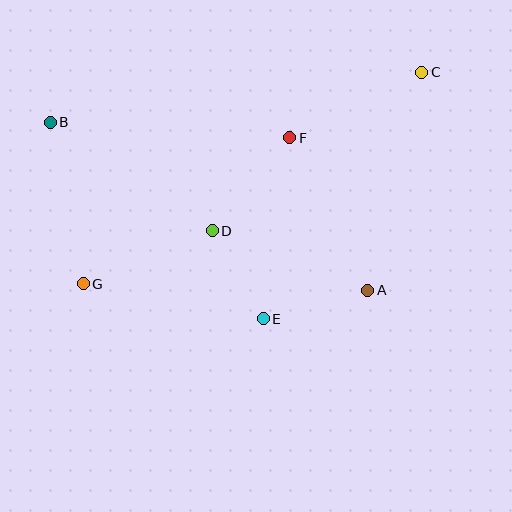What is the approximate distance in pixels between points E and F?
The distance between E and F is approximately 183 pixels.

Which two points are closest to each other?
Points D and E are closest to each other.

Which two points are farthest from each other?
Points C and G are farthest from each other.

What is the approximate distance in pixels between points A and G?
The distance between A and G is approximately 284 pixels.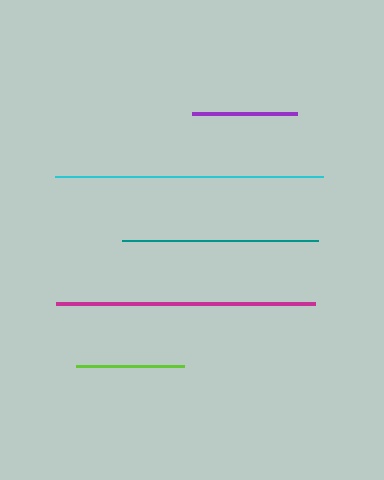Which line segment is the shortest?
The purple line is the shortest at approximately 106 pixels.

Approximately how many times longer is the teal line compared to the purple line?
The teal line is approximately 1.9 times the length of the purple line.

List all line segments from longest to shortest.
From longest to shortest: cyan, magenta, teal, lime, purple.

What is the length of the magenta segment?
The magenta segment is approximately 259 pixels long.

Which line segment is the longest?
The cyan line is the longest at approximately 268 pixels.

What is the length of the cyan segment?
The cyan segment is approximately 268 pixels long.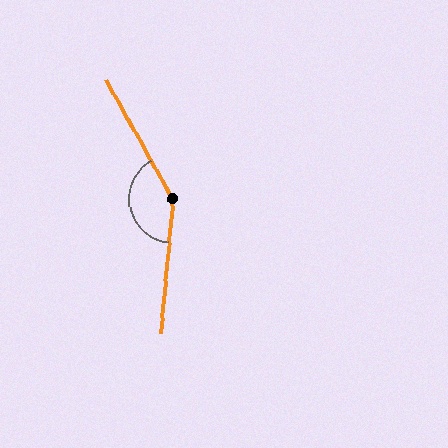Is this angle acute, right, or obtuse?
It is obtuse.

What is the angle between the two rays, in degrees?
Approximately 145 degrees.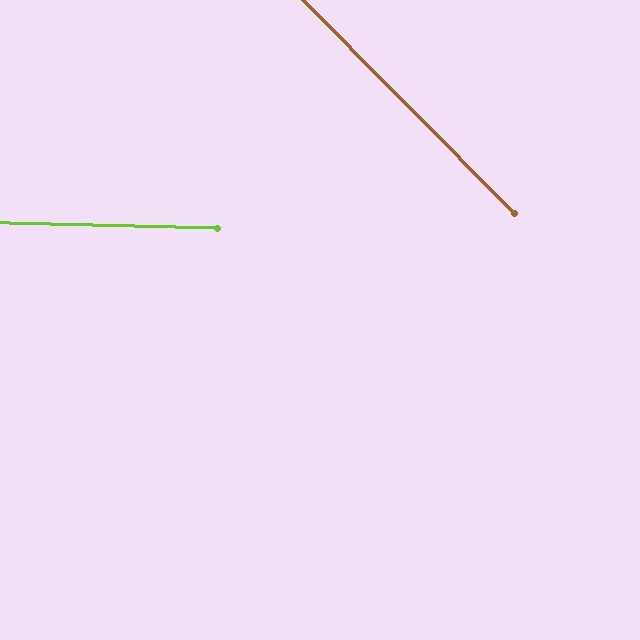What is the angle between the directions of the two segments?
Approximately 44 degrees.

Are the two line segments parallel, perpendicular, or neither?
Neither parallel nor perpendicular — they differ by about 44°.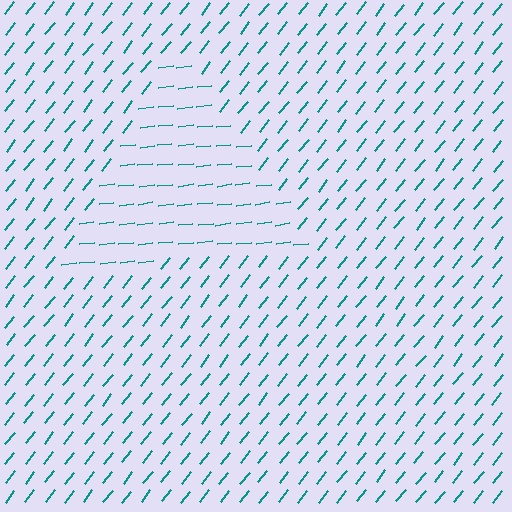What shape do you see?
I see a triangle.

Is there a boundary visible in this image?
Yes, there is a texture boundary formed by a change in line orientation.